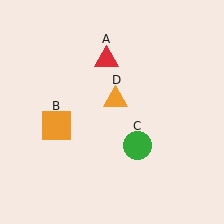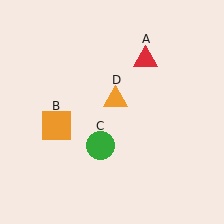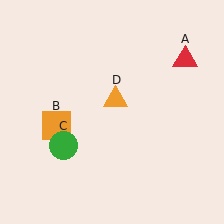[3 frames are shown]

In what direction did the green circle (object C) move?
The green circle (object C) moved left.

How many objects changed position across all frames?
2 objects changed position: red triangle (object A), green circle (object C).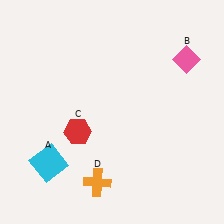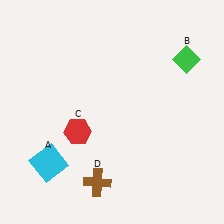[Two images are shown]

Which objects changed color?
B changed from pink to green. D changed from orange to brown.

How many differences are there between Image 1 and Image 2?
There are 2 differences between the two images.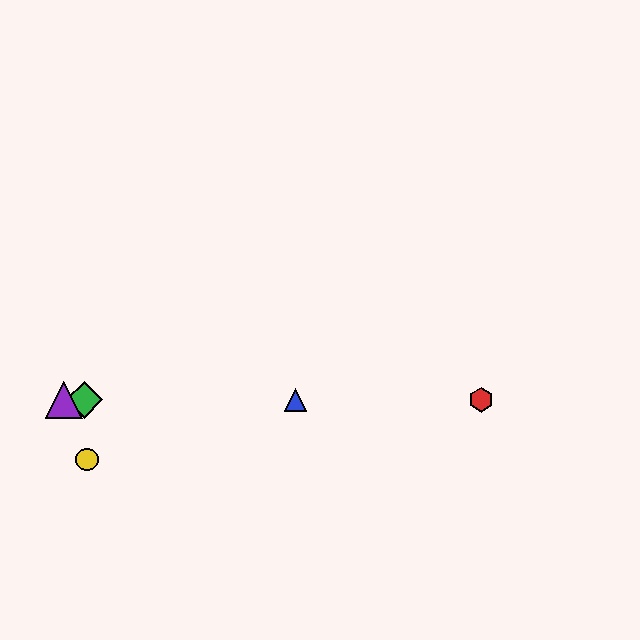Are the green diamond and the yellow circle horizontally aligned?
No, the green diamond is at y≈400 and the yellow circle is at y≈459.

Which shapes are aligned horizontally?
The red hexagon, the blue triangle, the green diamond, the purple triangle are aligned horizontally.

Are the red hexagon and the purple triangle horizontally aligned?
Yes, both are at y≈400.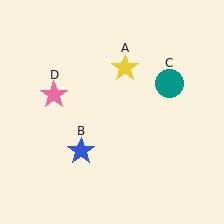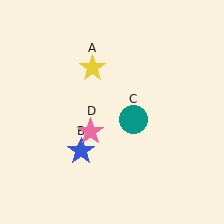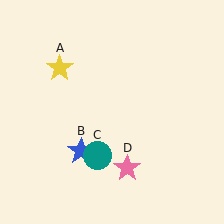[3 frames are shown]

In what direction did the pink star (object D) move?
The pink star (object D) moved down and to the right.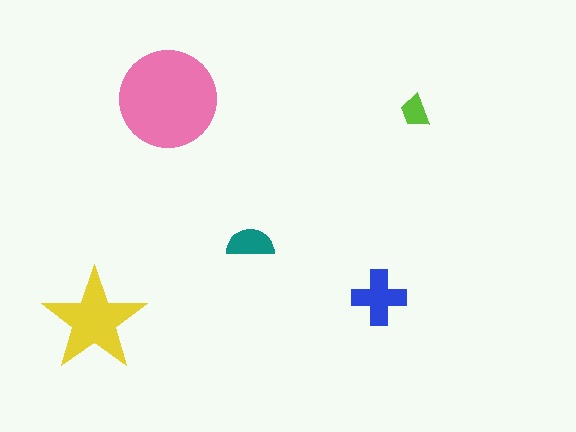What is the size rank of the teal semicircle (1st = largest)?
4th.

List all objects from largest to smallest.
The pink circle, the yellow star, the blue cross, the teal semicircle, the lime trapezoid.